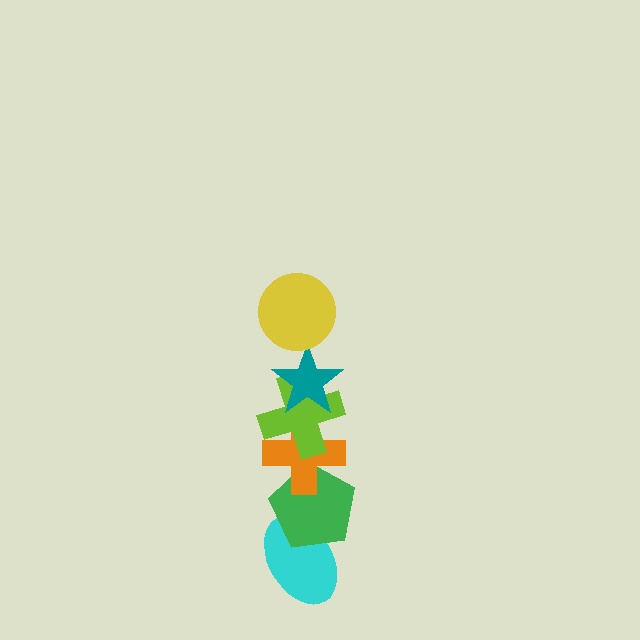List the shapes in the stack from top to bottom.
From top to bottom: the yellow circle, the teal star, the lime cross, the orange cross, the green pentagon, the cyan ellipse.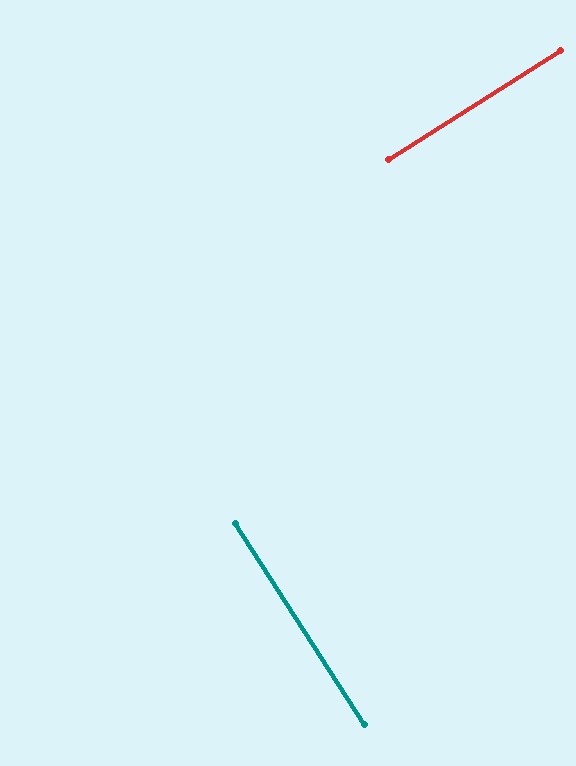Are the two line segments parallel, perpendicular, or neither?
Perpendicular — they meet at approximately 90°.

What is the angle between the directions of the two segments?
Approximately 90 degrees.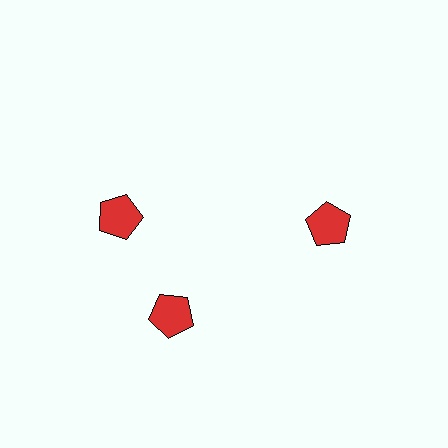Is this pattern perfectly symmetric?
No. The 3 red pentagons are arranged in a ring, but one element near the 11 o'clock position is rotated out of alignment along the ring, breaking the 3-fold rotational symmetry.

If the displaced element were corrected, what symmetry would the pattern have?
It would have 3-fold rotational symmetry — the pattern would map onto itself every 120 degrees.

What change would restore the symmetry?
The symmetry would be restored by rotating it back into even spacing with its neighbors so that all 3 pentagons sit at equal angles and equal distance from the center.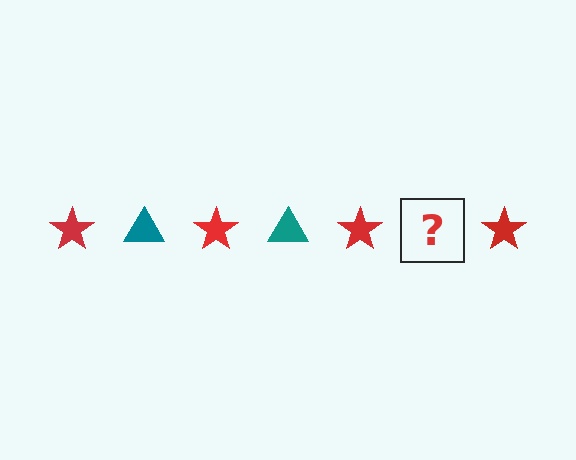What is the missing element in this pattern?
The missing element is a teal triangle.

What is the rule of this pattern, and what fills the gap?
The rule is that the pattern alternates between red star and teal triangle. The gap should be filled with a teal triangle.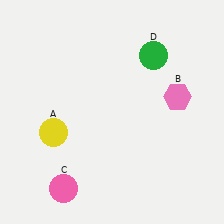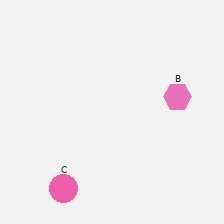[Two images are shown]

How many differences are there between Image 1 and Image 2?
There are 2 differences between the two images.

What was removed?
The yellow circle (A), the green circle (D) were removed in Image 2.